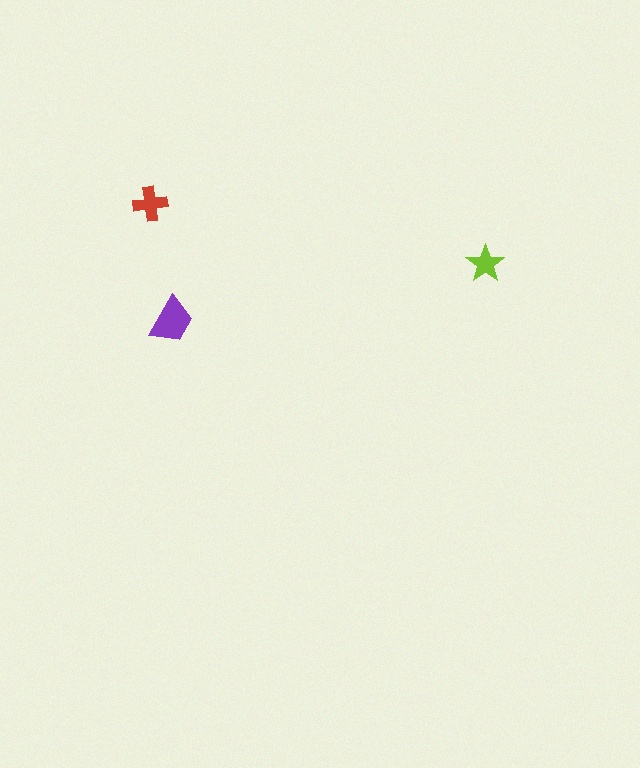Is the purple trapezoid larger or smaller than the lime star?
Larger.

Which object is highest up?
The red cross is topmost.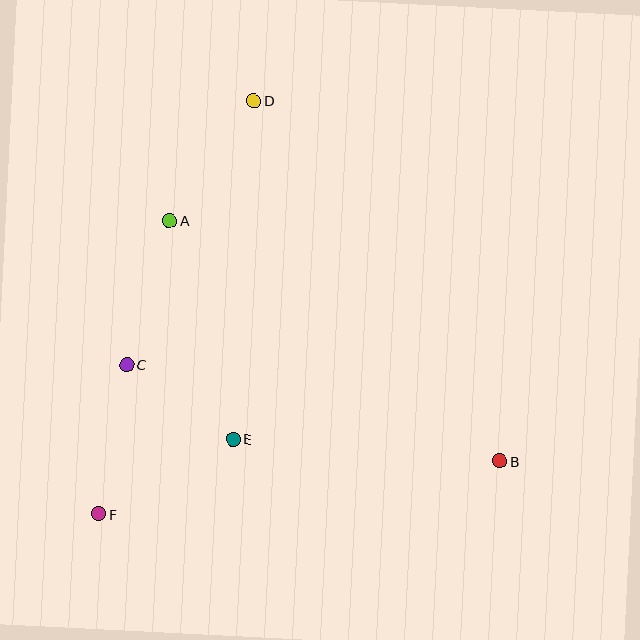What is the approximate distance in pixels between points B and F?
The distance between B and F is approximately 405 pixels.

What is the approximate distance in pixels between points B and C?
The distance between B and C is approximately 386 pixels.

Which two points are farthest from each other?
Points D and F are farthest from each other.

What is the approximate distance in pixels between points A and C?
The distance between A and C is approximately 150 pixels.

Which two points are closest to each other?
Points C and E are closest to each other.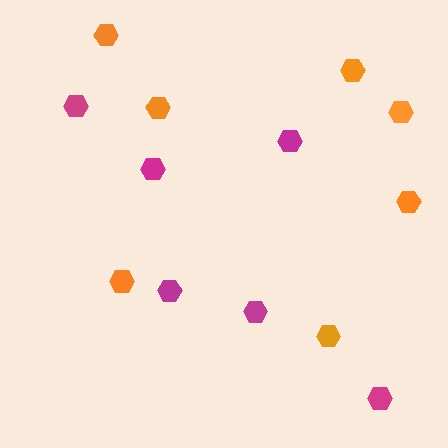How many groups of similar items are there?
There are 2 groups: one group of orange hexagons (7) and one group of magenta hexagons (6).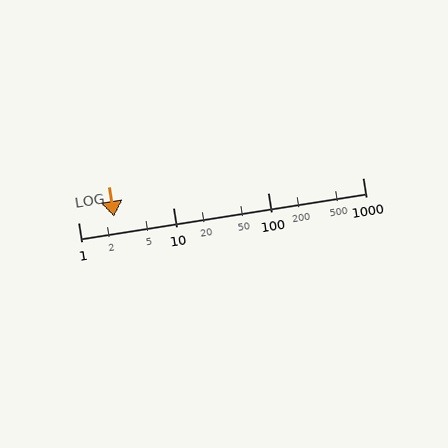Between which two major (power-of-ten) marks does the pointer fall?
The pointer is between 1 and 10.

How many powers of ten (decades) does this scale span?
The scale spans 3 decades, from 1 to 1000.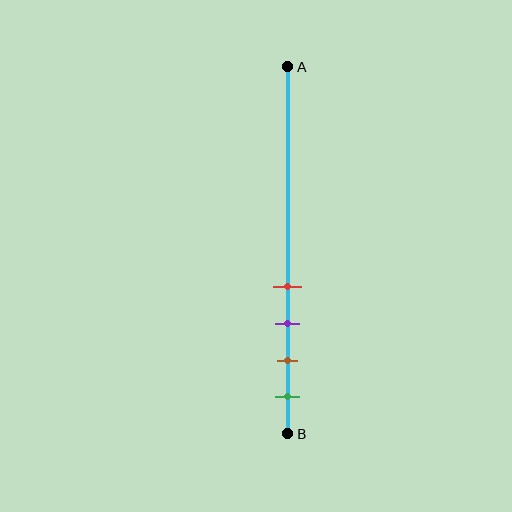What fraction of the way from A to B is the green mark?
The green mark is approximately 90% (0.9) of the way from A to B.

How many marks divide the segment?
There are 4 marks dividing the segment.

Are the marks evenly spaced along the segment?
Yes, the marks are approximately evenly spaced.